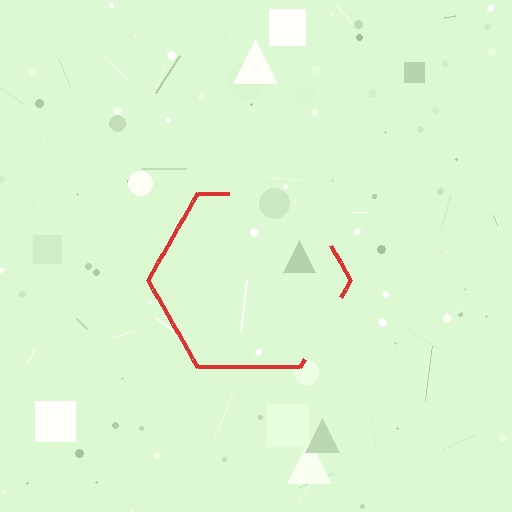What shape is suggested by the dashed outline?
The dashed outline suggests a hexagon.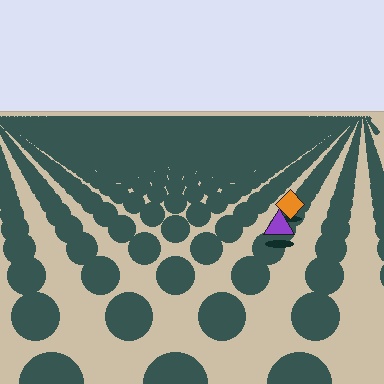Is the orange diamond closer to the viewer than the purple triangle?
No. The purple triangle is closer — you can tell from the texture gradient: the ground texture is coarser near it.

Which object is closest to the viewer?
The purple triangle is closest. The texture marks near it are larger and more spread out.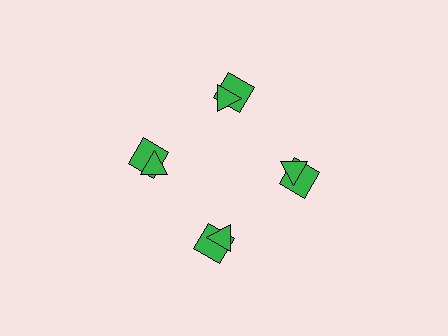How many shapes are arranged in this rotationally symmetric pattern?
There are 8 shapes, arranged in 4 groups of 2.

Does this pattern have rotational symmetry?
Yes, this pattern has 4-fold rotational symmetry. It looks the same after rotating 90 degrees around the center.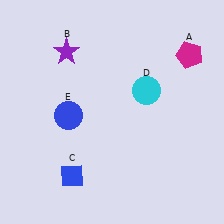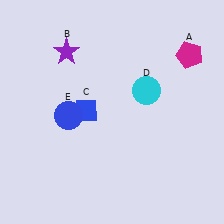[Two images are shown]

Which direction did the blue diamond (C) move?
The blue diamond (C) moved up.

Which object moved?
The blue diamond (C) moved up.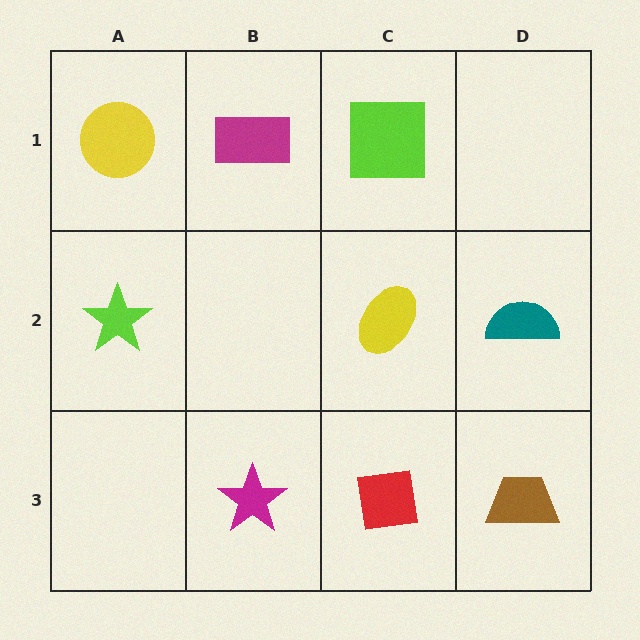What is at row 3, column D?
A brown trapezoid.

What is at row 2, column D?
A teal semicircle.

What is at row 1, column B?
A magenta rectangle.